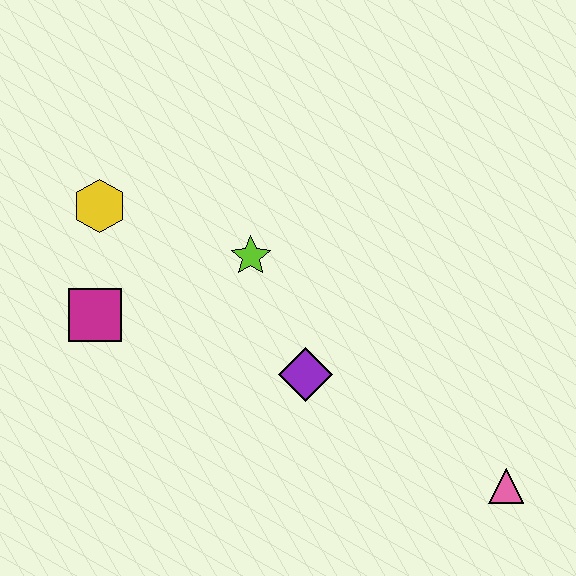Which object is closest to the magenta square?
The yellow hexagon is closest to the magenta square.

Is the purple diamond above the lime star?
No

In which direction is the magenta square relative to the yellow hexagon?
The magenta square is below the yellow hexagon.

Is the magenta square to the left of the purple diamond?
Yes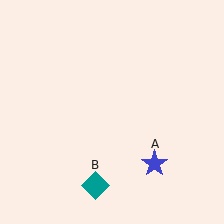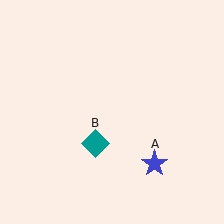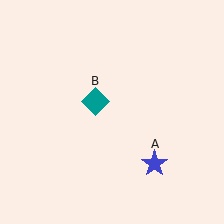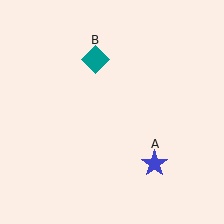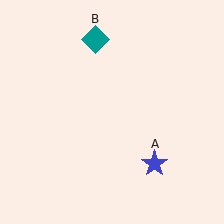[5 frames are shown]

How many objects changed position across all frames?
1 object changed position: teal diamond (object B).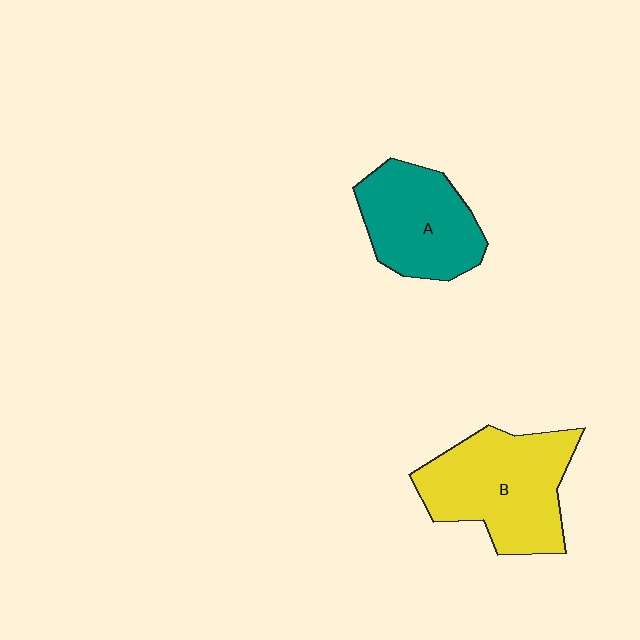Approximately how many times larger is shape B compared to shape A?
Approximately 1.3 times.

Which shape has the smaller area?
Shape A (teal).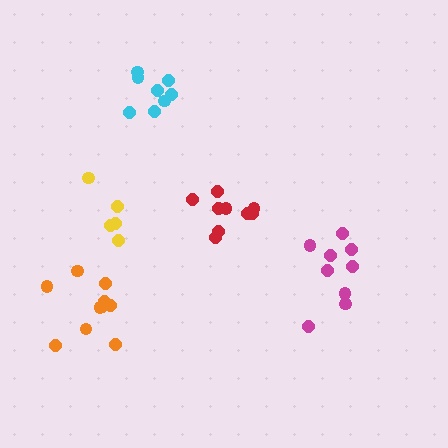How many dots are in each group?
Group 1: 9 dots, Group 2: 5 dots, Group 3: 9 dots, Group 4: 10 dots, Group 5: 8 dots (41 total).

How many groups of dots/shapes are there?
There are 5 groups.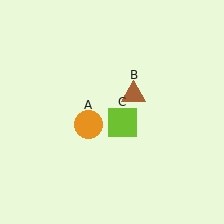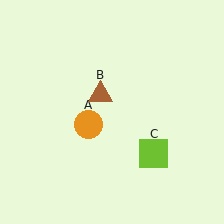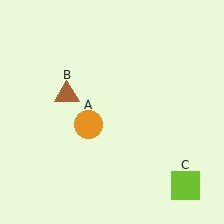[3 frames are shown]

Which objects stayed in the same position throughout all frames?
Orange circle (object A) remained stationary.